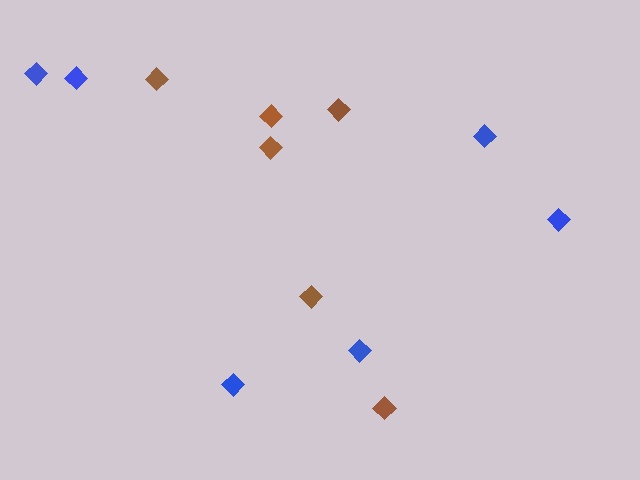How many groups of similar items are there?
There are 2 groups: one group of brown diamonds (6) and one group of blue diamonds (6).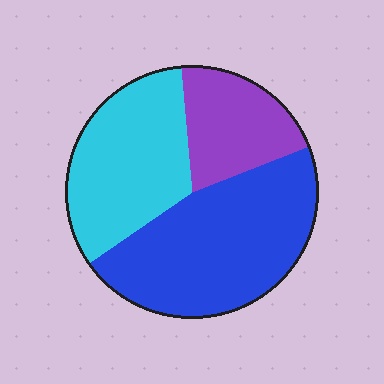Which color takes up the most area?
Blue, at roughly 45%.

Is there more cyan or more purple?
Cyan.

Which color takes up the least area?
Purple, at roughly 20%.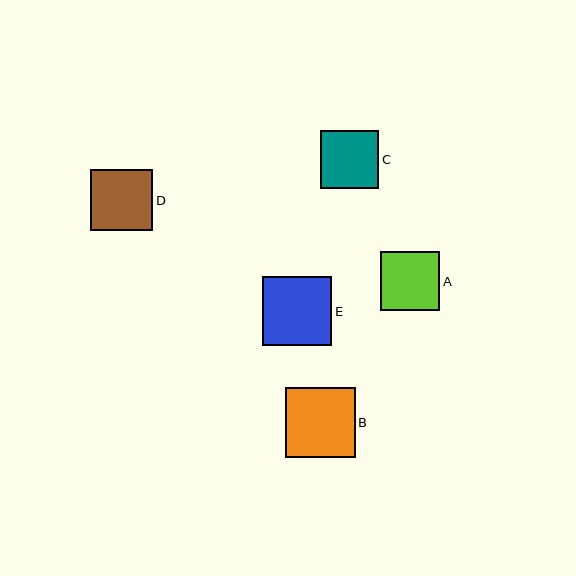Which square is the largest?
Square B is the largest with a size of approximately 70 pixels.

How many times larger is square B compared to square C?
Square B is approximately 1.2 times the size of square C.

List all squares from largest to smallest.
From largest to smallest: B, E, D, A, C.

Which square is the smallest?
Square C is the smallest with a size of approximately 59 pixels.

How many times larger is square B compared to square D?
Square B is approximately 1.1 times the size of square D.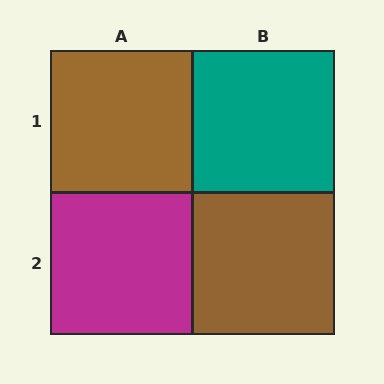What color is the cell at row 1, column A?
Brown.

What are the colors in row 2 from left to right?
Magenta, brown.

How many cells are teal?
1 cell is teal.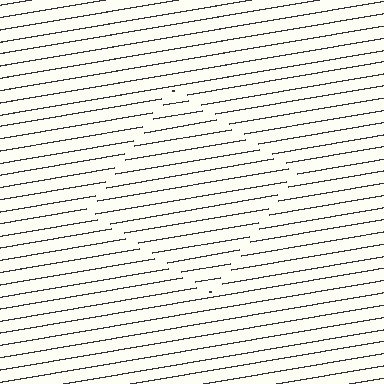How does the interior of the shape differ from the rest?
The interior of the shape contains the same grating, shifted by half a period — the contour is defined by the phase discontinuity where line-ends from the inner and outer gratings abut.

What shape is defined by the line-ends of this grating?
An illusory square. The interior of the shape contains the same grating, shifted by half a period — the contour is defined by the phase discontinuity where line-ends from the inner and outer gratings abut.